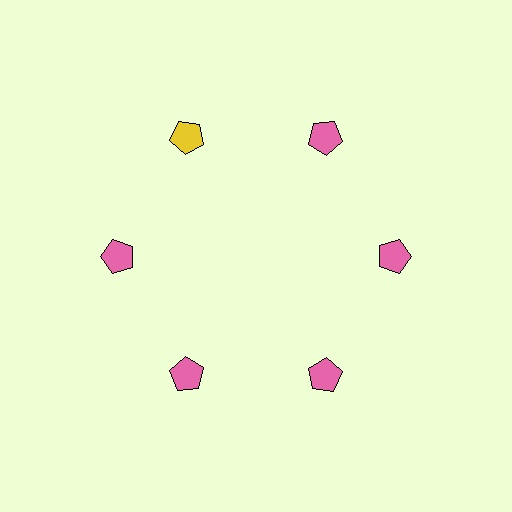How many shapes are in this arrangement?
There are 6 shapes arranged in a ring pattern.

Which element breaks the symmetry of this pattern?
The yellow pentagon at roughly the 11 o'clock position breaks the symmetry. All other shapes are pink pentagons.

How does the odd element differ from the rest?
It has a different color: yellow instead of pink.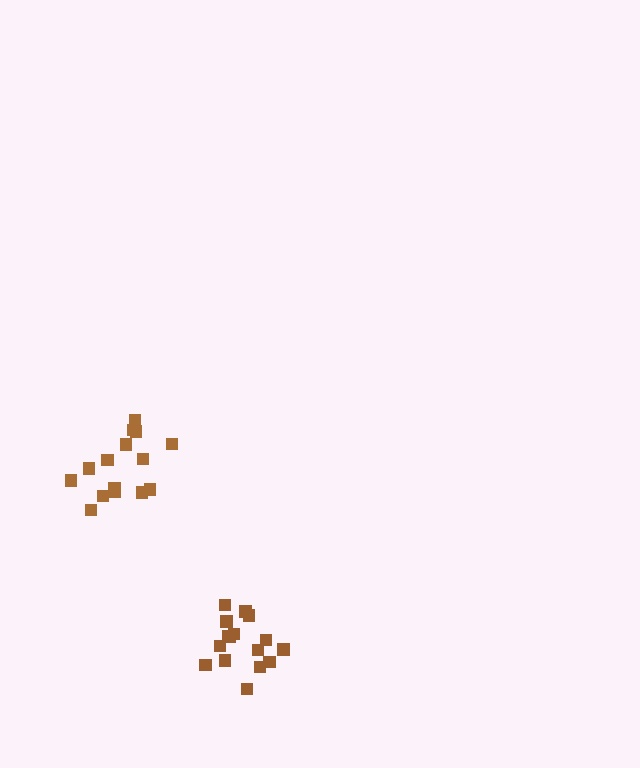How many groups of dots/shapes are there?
There are 2 groups.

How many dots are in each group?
Group 1: 16 dots, Group 2: 15 dots (31 total).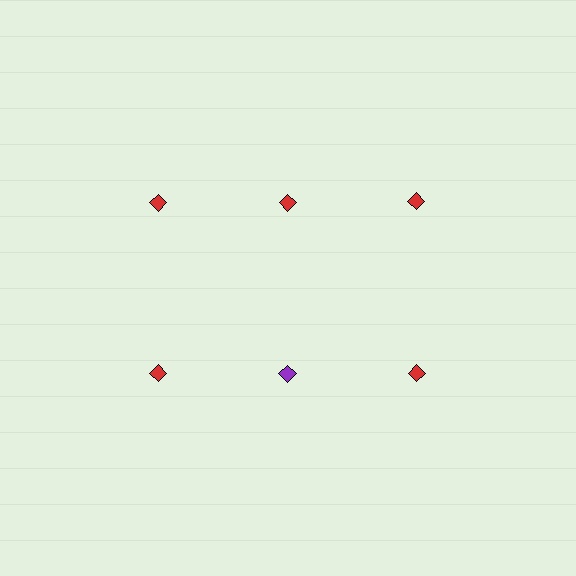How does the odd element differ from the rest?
It has a different color: purple instead of red.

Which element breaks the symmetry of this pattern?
The purple diamond in the second row, second from left column breaks the symmetry. All other shapes are red diamonds.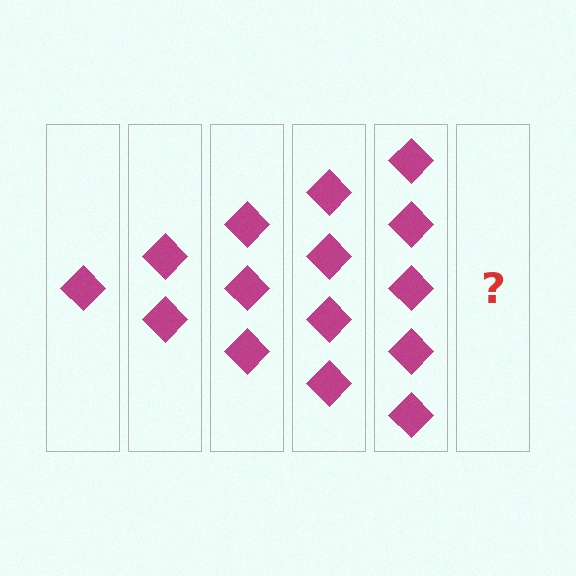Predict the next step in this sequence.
The next step is 6 diamonds.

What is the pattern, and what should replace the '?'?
The pattern is that each step adds one more diamond. The '?' should be 6 diamonds.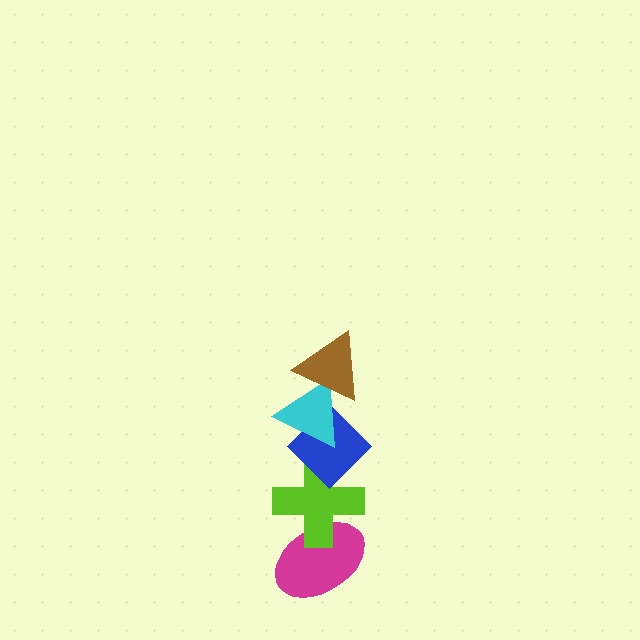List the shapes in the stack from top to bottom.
From top to bottom: the brown triangle, the cyan triangle, the blue diamond, the lime cross, the magenta ellipse.